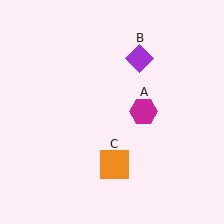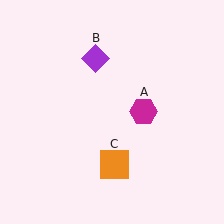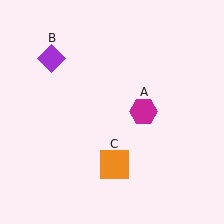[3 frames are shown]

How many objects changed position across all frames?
1 object changed position: purple diamond (object B).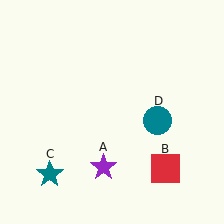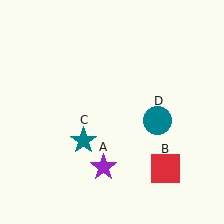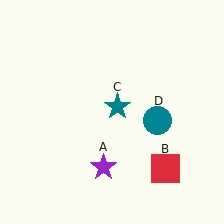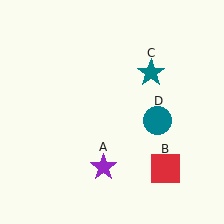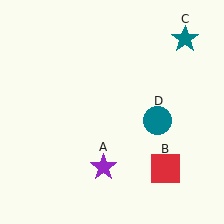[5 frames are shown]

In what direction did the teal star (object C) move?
The teal star (object C) moved up and to the right.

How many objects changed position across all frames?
1 object changed position: teal star (object C).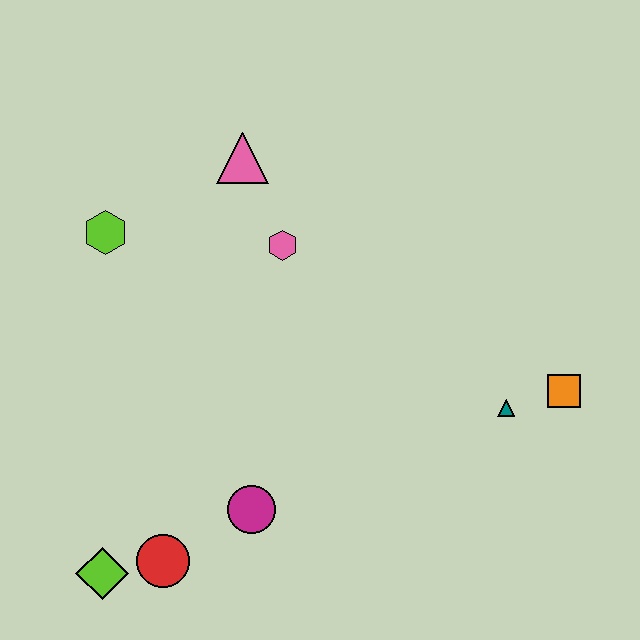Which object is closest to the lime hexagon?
The pink triangle is closest to the lime hexagon.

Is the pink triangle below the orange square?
No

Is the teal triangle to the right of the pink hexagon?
Yes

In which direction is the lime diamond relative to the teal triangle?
The lime diamond is to the left of the teal triangle.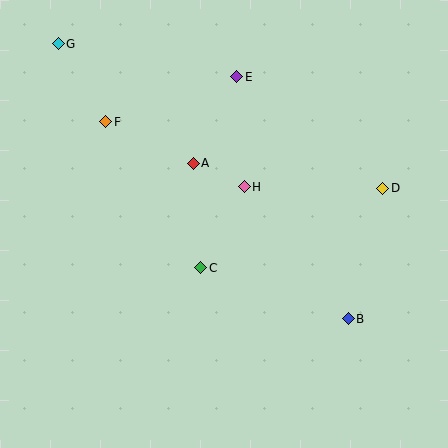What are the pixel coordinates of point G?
Point G is at (58, 44).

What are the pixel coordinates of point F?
Point F is at (106, 122).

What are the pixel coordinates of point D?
Point D is at (383, 188).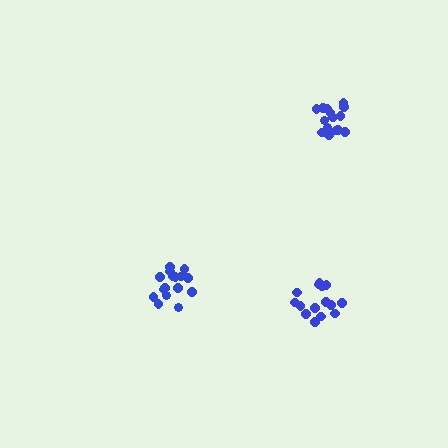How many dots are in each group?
Group 1: 17 dots, Group 2: 15 dots, Group 3: 15 dots (47 total).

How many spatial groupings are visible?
There are 3 spatial groupings.